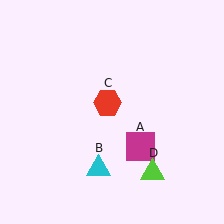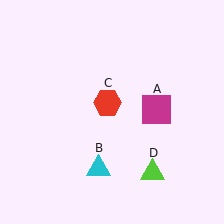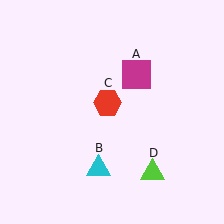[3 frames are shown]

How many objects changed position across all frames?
1 object changed position: magenta square (object A).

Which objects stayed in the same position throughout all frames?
Cyan triangle (object B) and red hexagon (object C) and lime triangle (object D) remained stationary.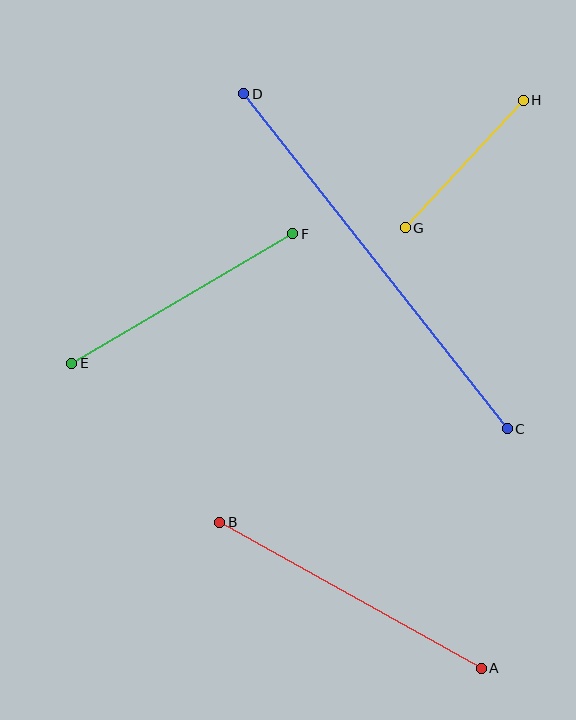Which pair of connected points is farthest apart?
Points C and D are farthest apart.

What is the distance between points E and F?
The distance is approximately 256 pixels.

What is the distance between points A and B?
The distance is approximately 299 pixels.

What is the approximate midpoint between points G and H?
The midpoint is at approximately (464, 164) pixels.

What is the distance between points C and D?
The distance is approximately 426 pixels.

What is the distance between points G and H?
The distance is approximately 174 pixels.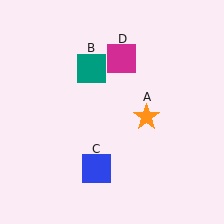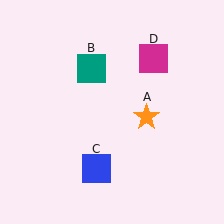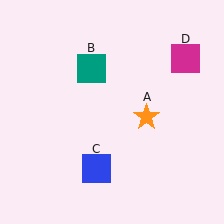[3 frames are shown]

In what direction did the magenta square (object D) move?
The magenta square (object D) moved right.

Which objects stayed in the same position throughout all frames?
Orange star (object A) and teal square (object B) and blue square (object C) remained stationary.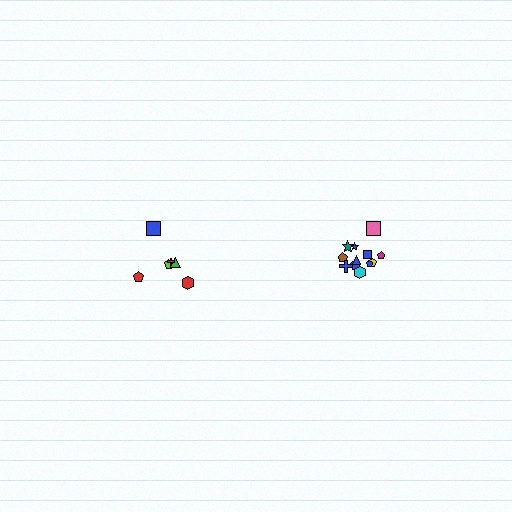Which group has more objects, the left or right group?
The right group.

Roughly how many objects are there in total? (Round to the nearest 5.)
Roughly 20 objects in total.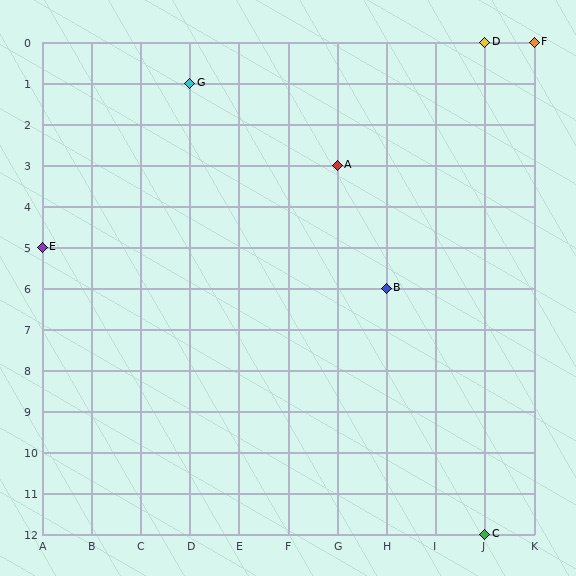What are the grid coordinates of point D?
Point D is at grid coordinates (J, 0).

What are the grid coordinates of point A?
Point A is at grid coordinates (G, 3).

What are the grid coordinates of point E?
Point E is at grid coordinates (A, 5).